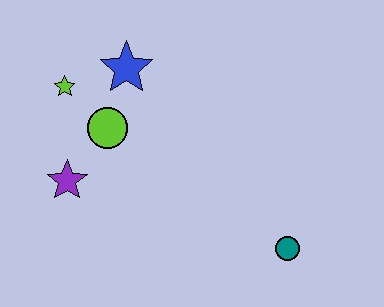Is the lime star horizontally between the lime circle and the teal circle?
No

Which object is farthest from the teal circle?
The lime star is farthest from the teal circle.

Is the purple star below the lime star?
Yes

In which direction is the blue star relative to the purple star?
The blue star is above the purple star.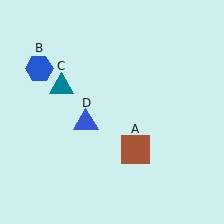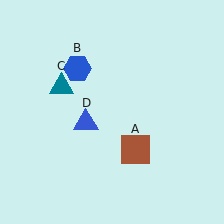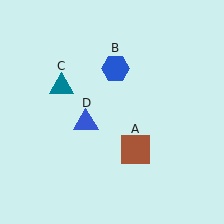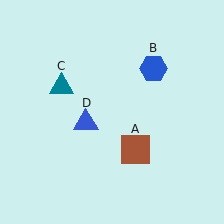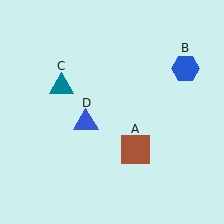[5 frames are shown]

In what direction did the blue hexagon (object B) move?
The blue hexagon (object B) moved right.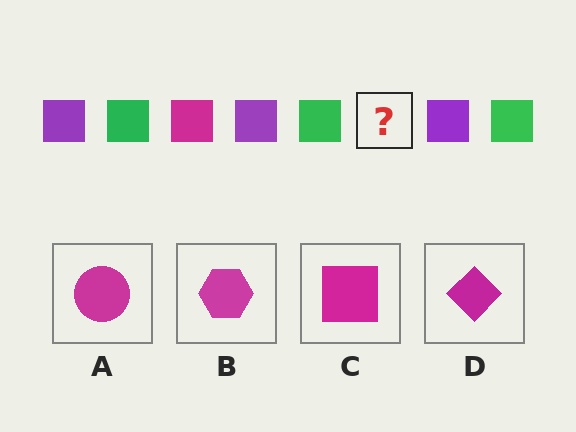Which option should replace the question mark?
Option C.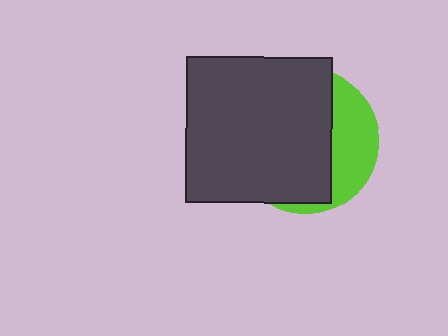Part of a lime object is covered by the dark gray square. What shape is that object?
It is a circle.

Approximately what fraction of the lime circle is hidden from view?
Roughly 69% of the lime circle is hidden behind the dark gray square.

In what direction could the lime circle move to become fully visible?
The lime circle could move right. That would shift it out from behind the dark gray square entirely.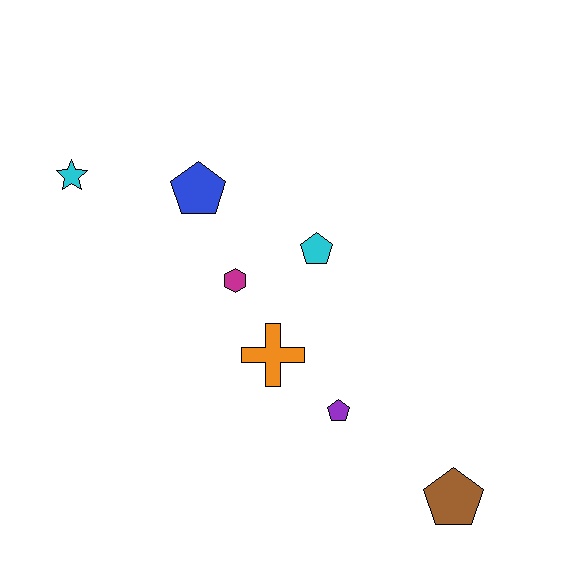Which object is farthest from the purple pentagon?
The cyan star is farthest from the purple pentagon.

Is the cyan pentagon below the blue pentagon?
Yes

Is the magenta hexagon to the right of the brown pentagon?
No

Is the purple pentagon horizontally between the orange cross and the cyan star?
No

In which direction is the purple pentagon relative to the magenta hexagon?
The purple pentagon is below the magenta hexagon.